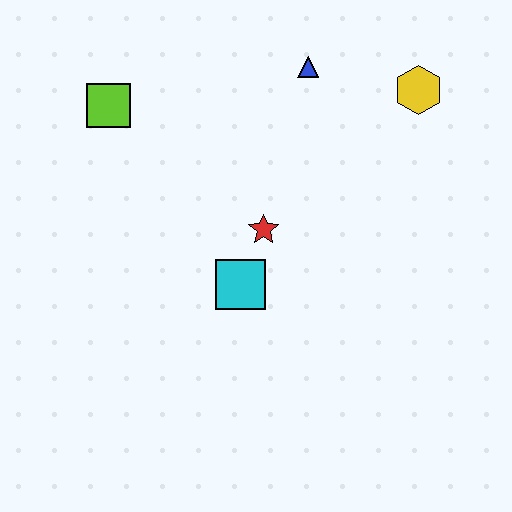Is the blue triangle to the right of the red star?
Yes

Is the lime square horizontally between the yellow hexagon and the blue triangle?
No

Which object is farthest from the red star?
The yellow hexagon is farthest from the red star.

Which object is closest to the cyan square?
The red star is closest to the cyan square.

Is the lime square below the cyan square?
No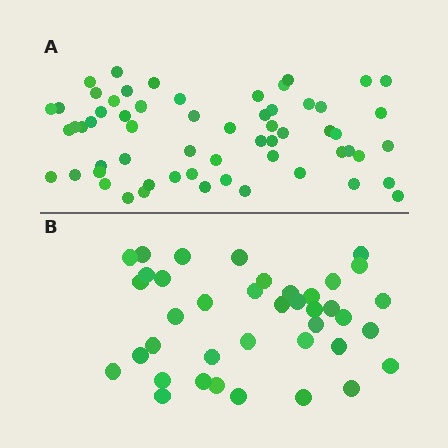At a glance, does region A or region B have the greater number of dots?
Region A (the top region) has more dots.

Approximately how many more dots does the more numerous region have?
Region A has approximately 20 more dots than region B.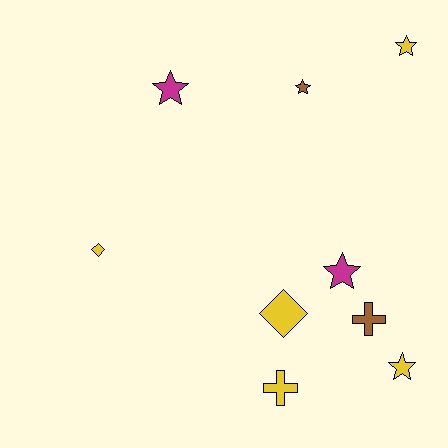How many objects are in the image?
There are 9 objects.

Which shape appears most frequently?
Star, with 5 objects.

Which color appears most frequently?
Yellow, with 5 objects.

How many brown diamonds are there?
There are no brown diamonds.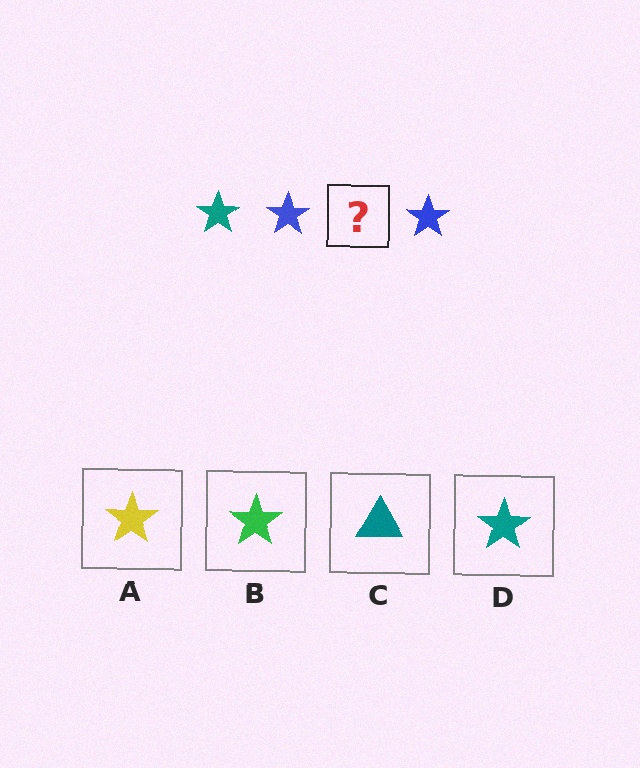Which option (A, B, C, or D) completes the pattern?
D.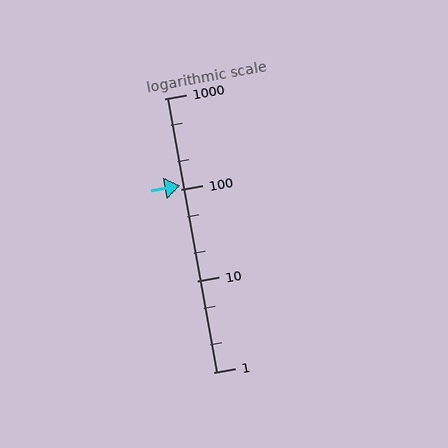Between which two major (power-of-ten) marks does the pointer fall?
The pointer is between 100 and 1000.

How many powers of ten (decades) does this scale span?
The scale spans 3 decades, from 1 to 1000.